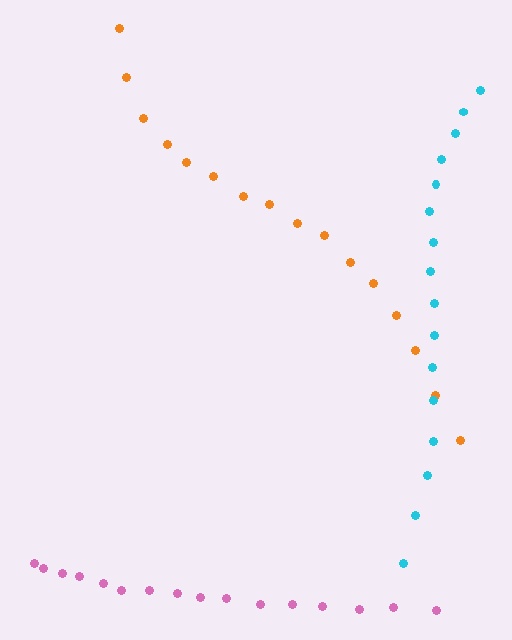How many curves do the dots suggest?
There are 3 distinct paths.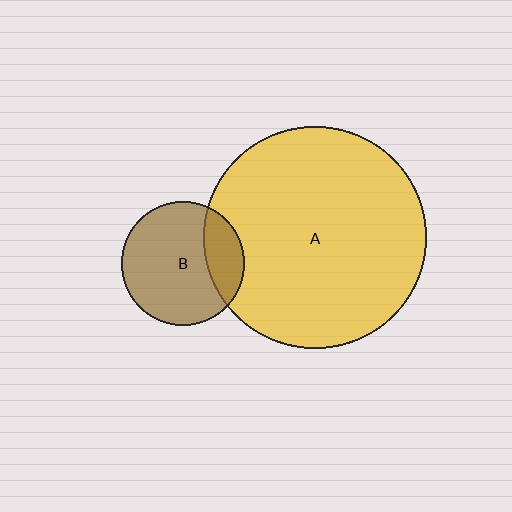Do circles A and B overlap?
Yes.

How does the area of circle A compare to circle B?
Approximately 3.2 times.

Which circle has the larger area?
Circle A (yellow).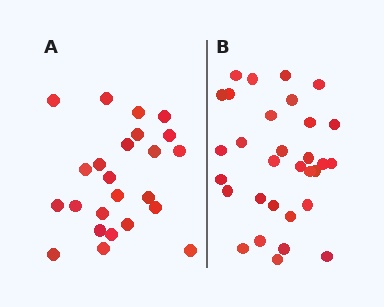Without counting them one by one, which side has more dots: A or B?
Region B (the right region) has more dots.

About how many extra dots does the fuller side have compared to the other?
Region B has roughly 8 or so more dots than region A.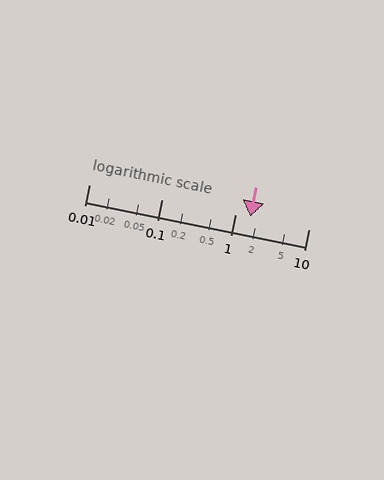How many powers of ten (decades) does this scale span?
The scale spans 3 decades, from 0.01 to 10.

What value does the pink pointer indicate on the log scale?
The pointer indicates approximately 1.6.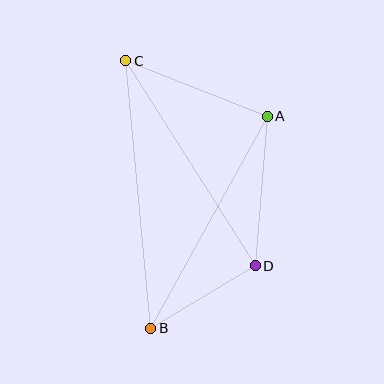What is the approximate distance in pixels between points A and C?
The distance between A and C is approximately 152 pixels.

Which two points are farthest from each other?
Points B and C are farthest from each other.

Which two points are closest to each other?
Points B and D are closest to each other.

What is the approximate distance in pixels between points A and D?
The distance between A and D is approximately 150 pixels.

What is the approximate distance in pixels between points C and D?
The distance between C and D is approximately 242 pixels.